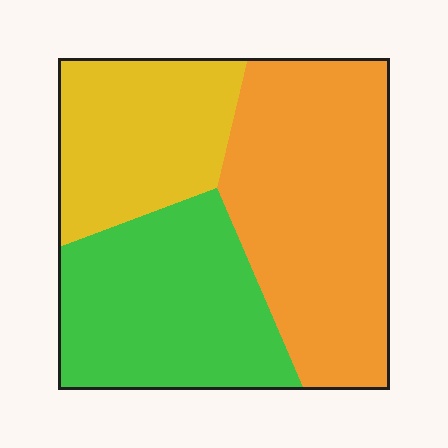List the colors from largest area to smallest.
From largest to smallest: orange, green, yellow.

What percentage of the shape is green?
Green covers around 35% of the shape.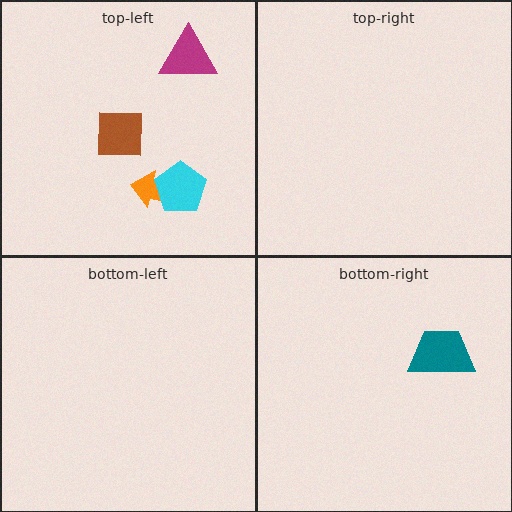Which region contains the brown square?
The top-left region.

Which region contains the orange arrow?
The top-left region.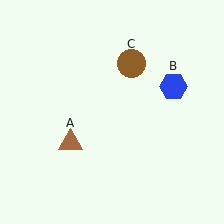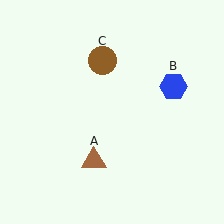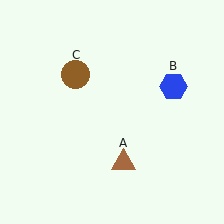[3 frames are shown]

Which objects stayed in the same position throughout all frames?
Blue hexagon (object B) remained stationary.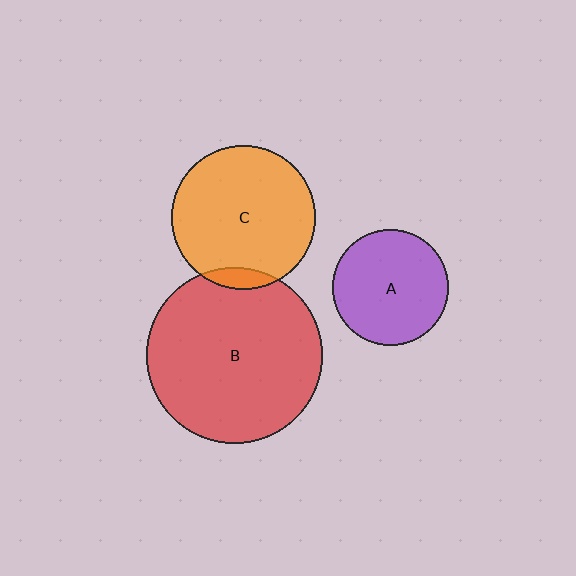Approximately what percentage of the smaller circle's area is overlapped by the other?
Approximately 5%.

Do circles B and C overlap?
Yes.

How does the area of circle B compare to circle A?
Approximately 2.3 times.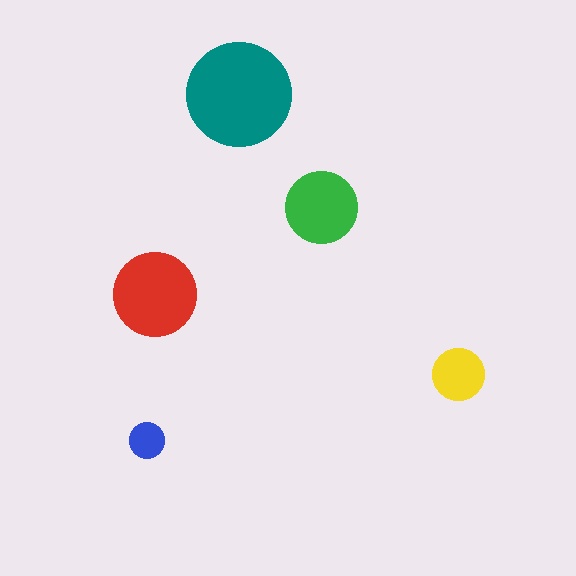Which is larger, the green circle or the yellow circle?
The green one.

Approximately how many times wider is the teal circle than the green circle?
About 1.5 times wider.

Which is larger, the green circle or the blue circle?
The green one.